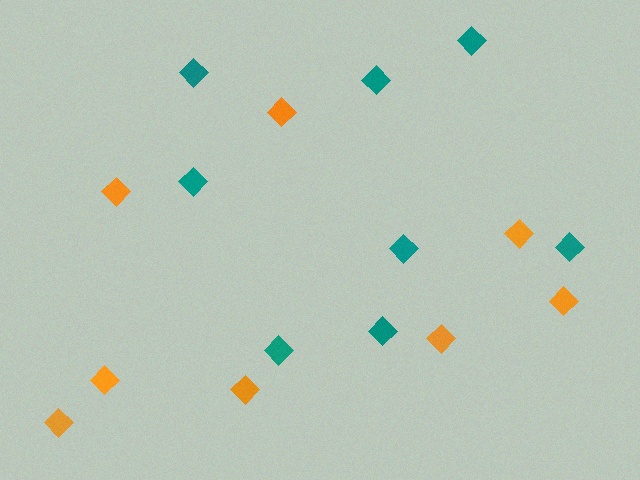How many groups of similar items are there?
There are 2 groups: one group of teal diamonds (8) and one group of orange diamonds (8).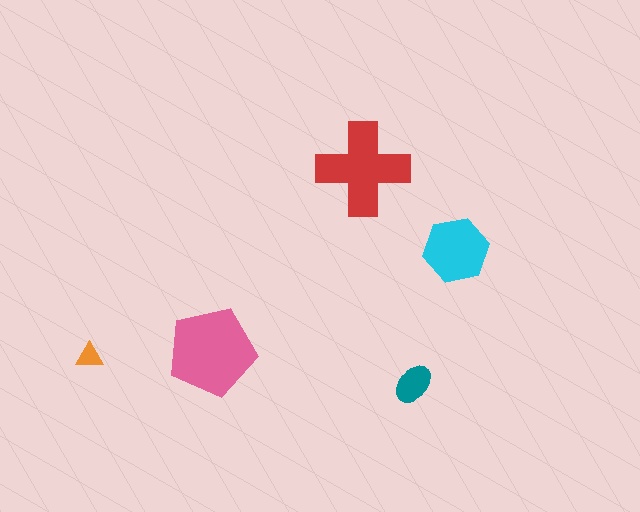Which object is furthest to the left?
The orange triangle is leftmost.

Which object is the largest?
The pink pentagon.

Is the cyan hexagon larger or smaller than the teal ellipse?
Larger.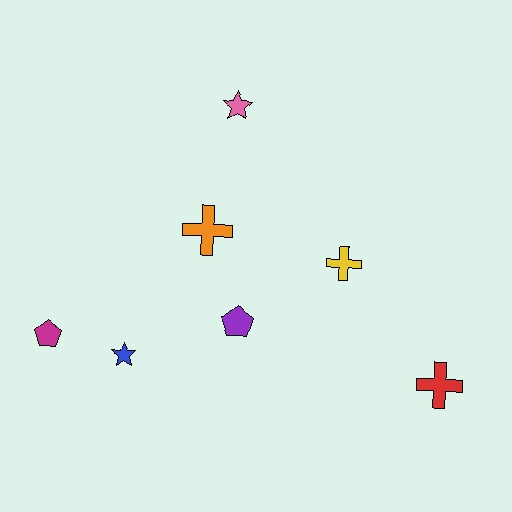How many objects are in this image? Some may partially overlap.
There are 7 objects.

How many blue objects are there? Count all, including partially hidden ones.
There is 1 blue object.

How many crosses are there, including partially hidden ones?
There are 3 crosses.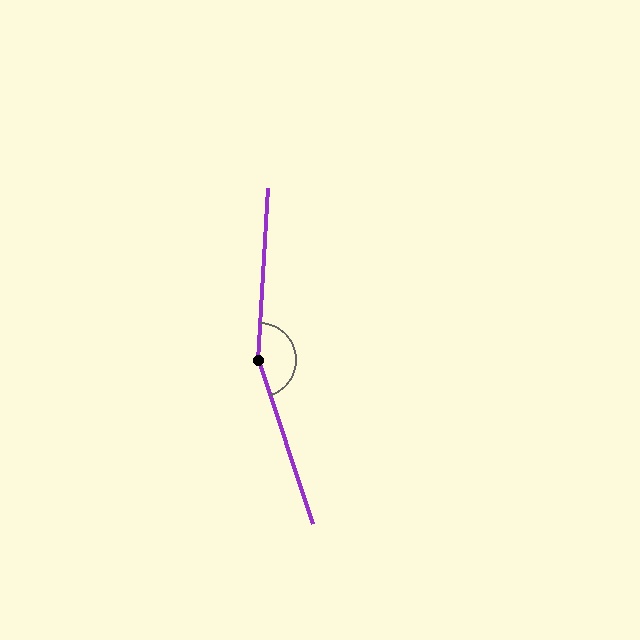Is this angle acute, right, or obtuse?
It is obtuse.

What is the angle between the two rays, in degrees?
Approximately 159 degrees.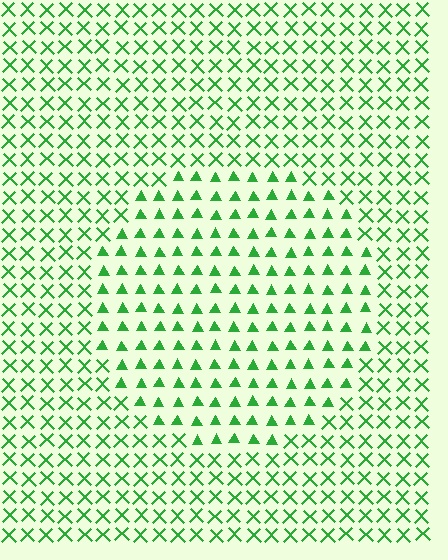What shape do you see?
I see a circle.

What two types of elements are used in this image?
The image uses triangles inside the circle region and X marks outside it.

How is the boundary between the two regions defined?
The boundary is defined by a change in element shape: triangles inside vs. X marks outside. All elements share the same color and spacing.